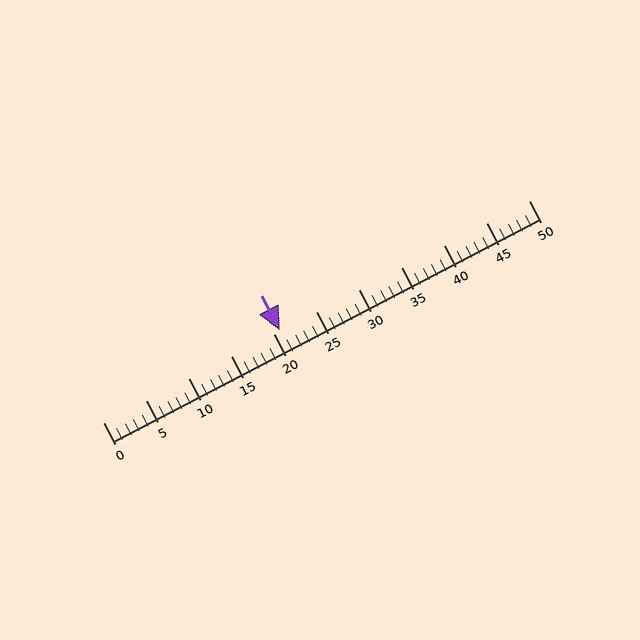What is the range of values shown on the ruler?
The ruler shows values from 0 to 50.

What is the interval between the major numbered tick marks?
The major tick marks are spaced 5 units apart.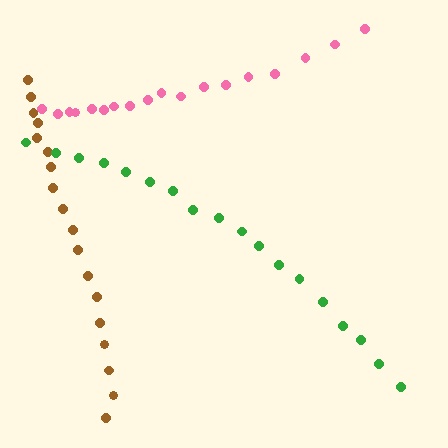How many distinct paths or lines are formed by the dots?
There are 3 distinct paths.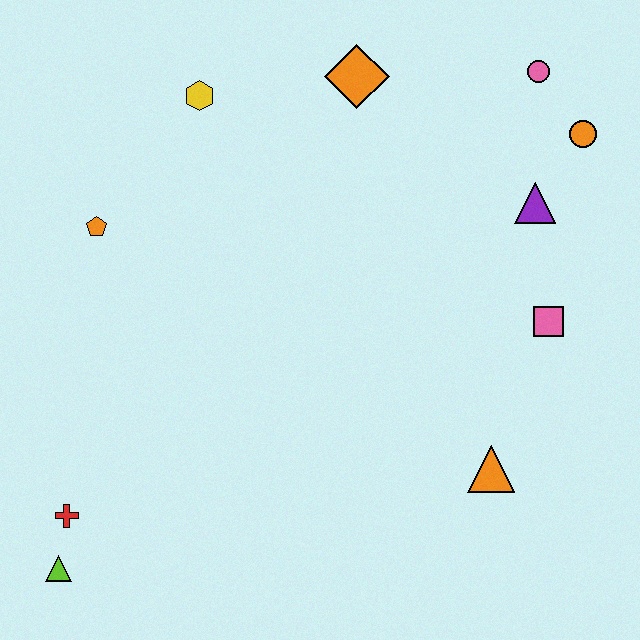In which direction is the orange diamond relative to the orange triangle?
The orange diamond is above the orange triangle.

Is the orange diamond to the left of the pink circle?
Yes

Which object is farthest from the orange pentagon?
The orange circle is farthest from the orange pentagon.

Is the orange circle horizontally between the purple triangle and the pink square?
No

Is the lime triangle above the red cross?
No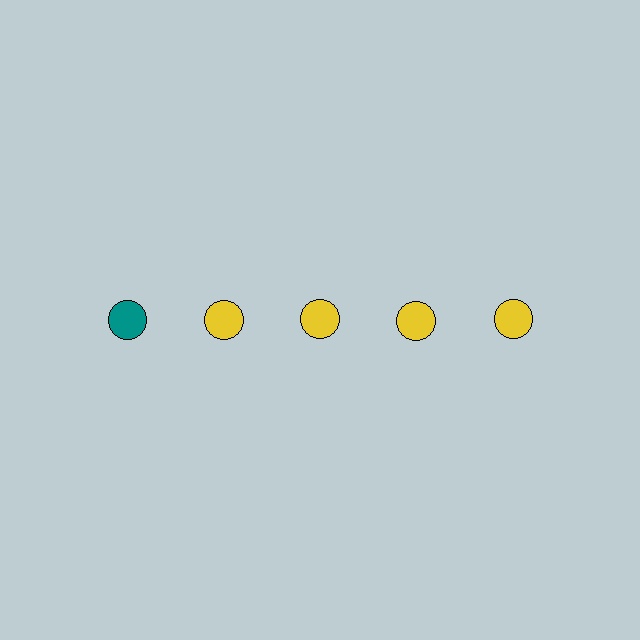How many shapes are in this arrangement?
There are 5 shapes arranged in a grid pattern.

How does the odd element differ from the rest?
It has a different color: teal instead of yellow.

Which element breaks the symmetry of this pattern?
The teal circle in the top row, leftmost column breaks the symmetry. All other shapes are yellow circles.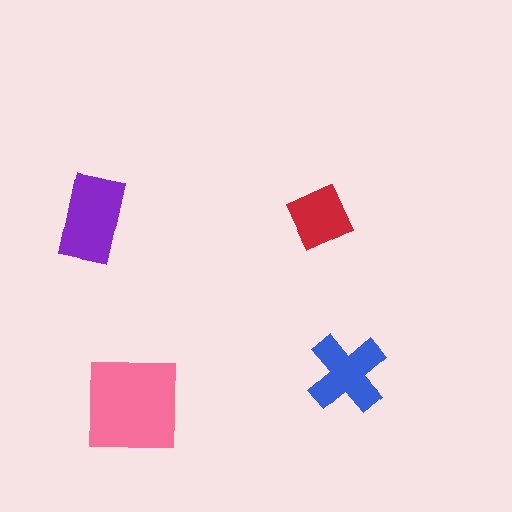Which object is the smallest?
The red diamond.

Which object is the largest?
The pink square.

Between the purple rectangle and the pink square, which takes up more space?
The pink square.